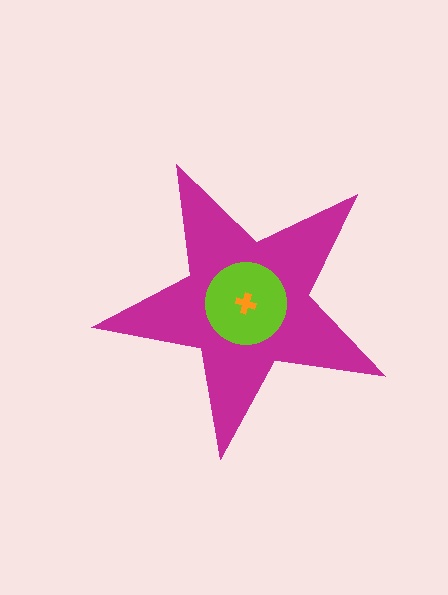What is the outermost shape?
The magenta star.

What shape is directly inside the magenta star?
The lime circle.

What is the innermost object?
The orange cross.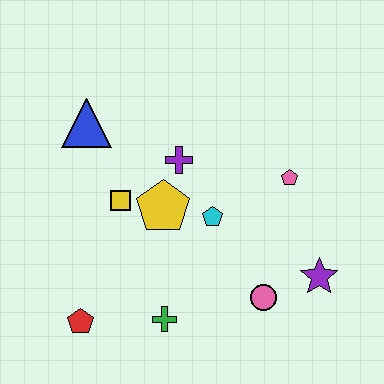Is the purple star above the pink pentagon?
No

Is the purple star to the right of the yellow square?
Yes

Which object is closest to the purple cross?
The yellow pentagon is closest to the purple cross.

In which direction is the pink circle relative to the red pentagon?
The pink circle is to the right of the red pentagon.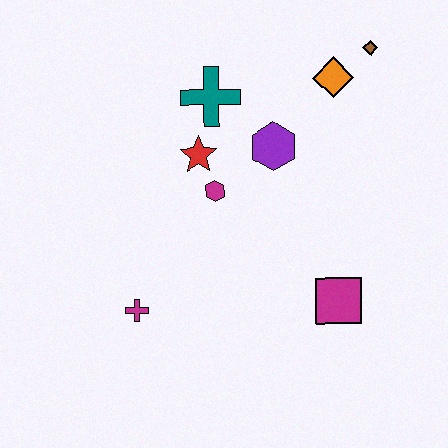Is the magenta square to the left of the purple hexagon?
No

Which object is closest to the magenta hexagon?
The red star is closest to the magenta hexagon.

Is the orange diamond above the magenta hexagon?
Yes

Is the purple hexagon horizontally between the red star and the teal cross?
No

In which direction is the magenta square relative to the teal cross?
The magenta square is below the teal cross.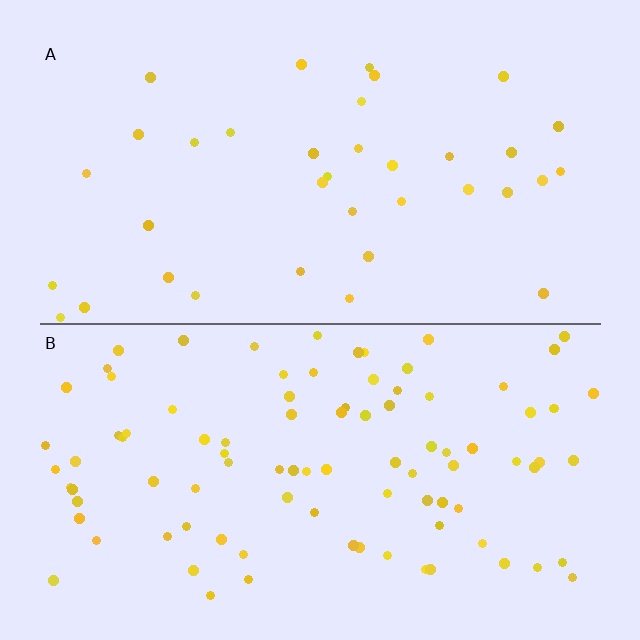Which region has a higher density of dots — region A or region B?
B (the bottom).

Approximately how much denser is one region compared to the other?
Approximately 2.6× — region B over region A.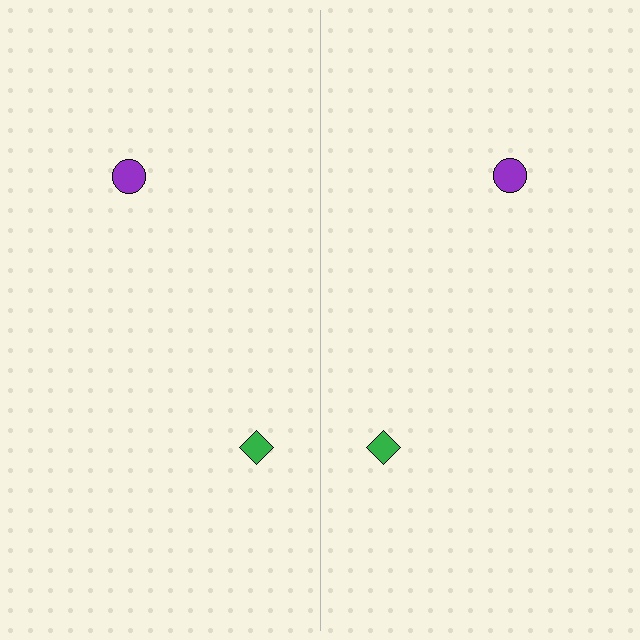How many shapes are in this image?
There are 4 shapes in this image.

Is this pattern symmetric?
Yes, this pattern has bilateral (reflection) symmetry.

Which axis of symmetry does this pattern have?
The pattern has a vertical axis of symmetry running through the center of the image.